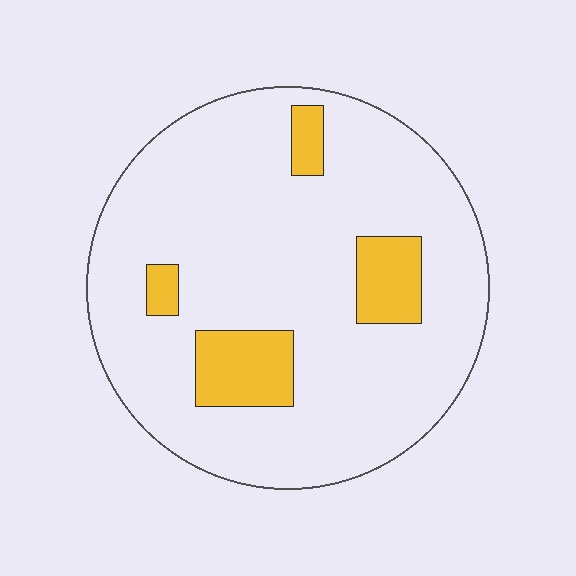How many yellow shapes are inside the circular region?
4.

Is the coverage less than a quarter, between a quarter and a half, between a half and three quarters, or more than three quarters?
Less than a quarter.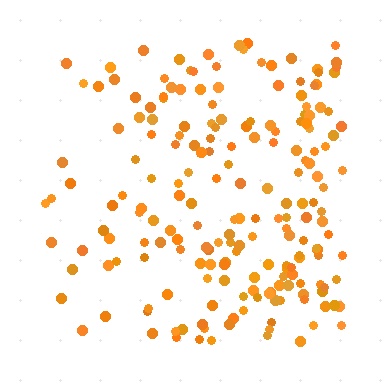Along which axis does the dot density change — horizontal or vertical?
Horizontal.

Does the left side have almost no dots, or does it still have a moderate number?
Still a moderate number, just noticeably fewer than the right.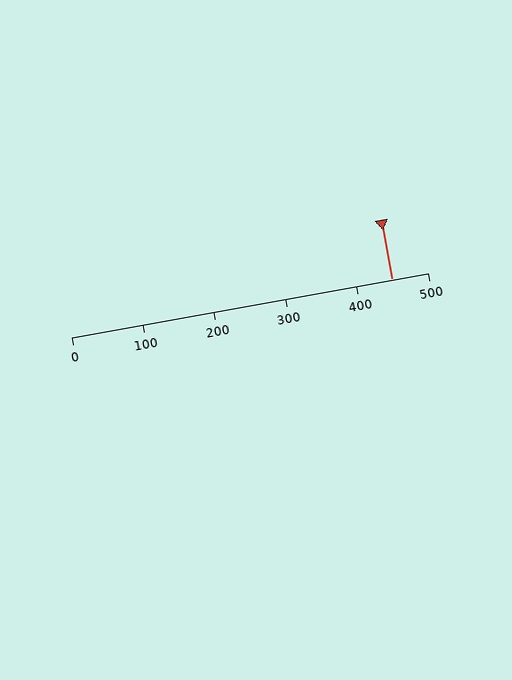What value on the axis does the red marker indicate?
The marker indicates approximately 450.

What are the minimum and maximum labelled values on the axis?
The axis runs from 0 to 500.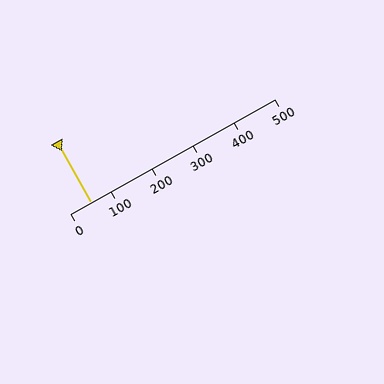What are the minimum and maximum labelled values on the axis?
The axis runs from 0 to 500.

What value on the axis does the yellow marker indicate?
The marker indicates approximately 50.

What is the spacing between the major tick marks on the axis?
The major ticks are spaced 100 apart.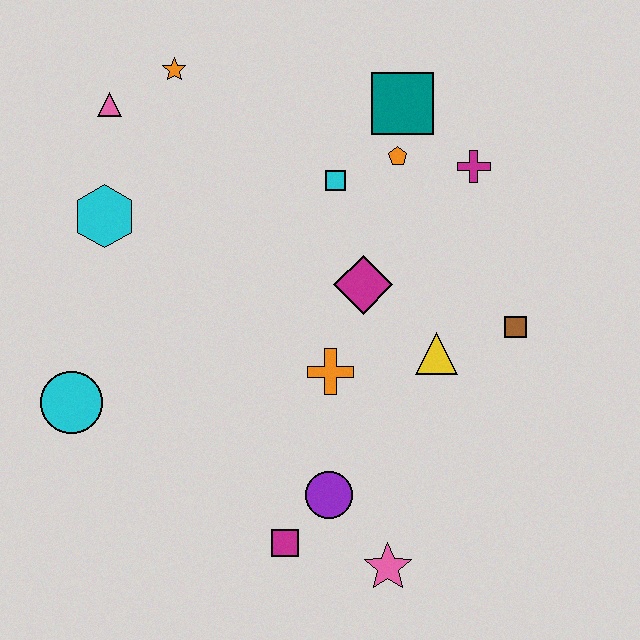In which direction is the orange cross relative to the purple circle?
The orange cross is above the purple circle.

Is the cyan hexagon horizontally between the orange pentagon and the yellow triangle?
No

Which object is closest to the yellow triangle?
The brown square is closest to the yellow triangle.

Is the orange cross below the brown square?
Yes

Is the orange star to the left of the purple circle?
Yes